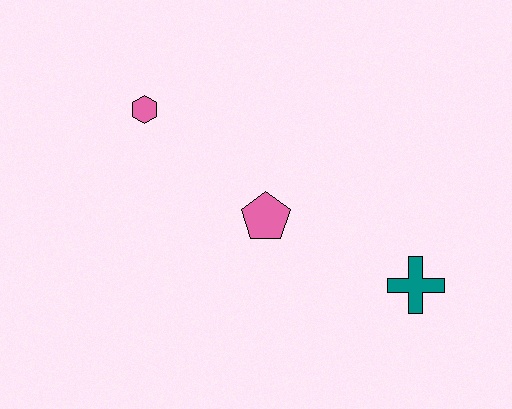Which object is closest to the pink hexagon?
The pink pentagon is closest to the pink hexagon.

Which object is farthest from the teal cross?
The pink hexagon is farthest from the teal cross.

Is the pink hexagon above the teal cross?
Yes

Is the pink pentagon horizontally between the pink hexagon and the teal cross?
Yes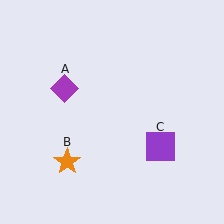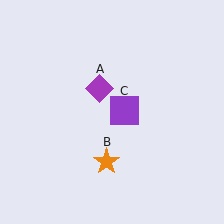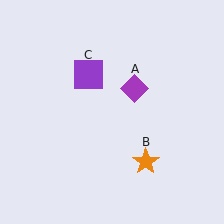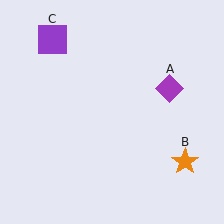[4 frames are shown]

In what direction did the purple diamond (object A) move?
The purple diamond (object A) moved right.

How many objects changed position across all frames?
3 objects changed position: purple diamond (object A), orange star (object B), purple square (object C).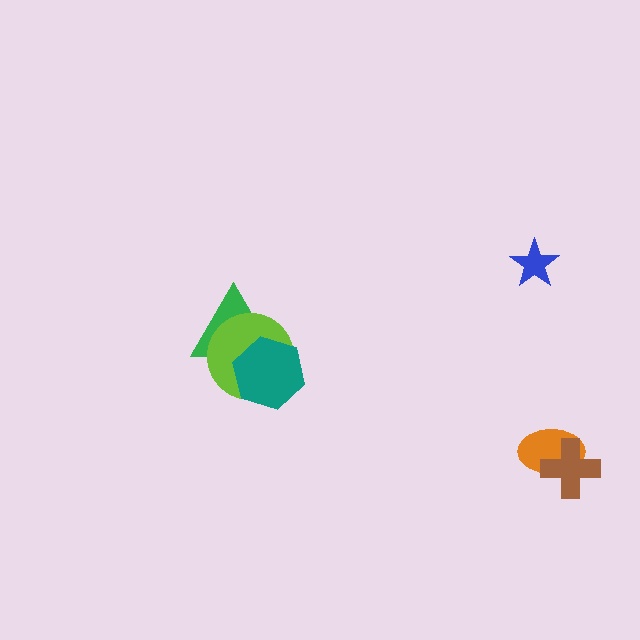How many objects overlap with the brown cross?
1 object overlaps with the brown cross.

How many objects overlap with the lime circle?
2 objects overlap with the lime circle.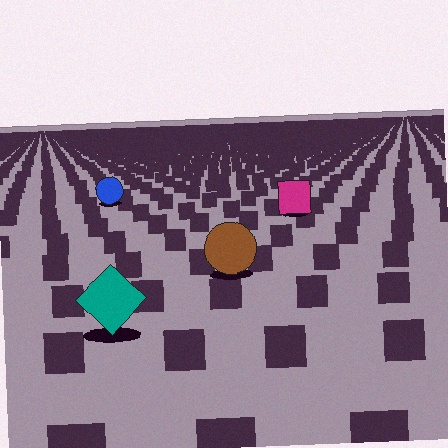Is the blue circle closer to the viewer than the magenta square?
No. The magenta square is closer — you can tell from the texture gradient: the ground texture is coarser near it.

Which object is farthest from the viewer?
The blue circle is farthest from the viewer. It appears smaller and the ground texture around it is denser.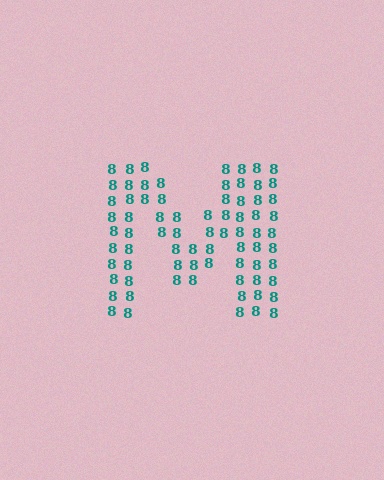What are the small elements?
The small elements are digit 8's.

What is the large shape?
The large shape is the letter M.